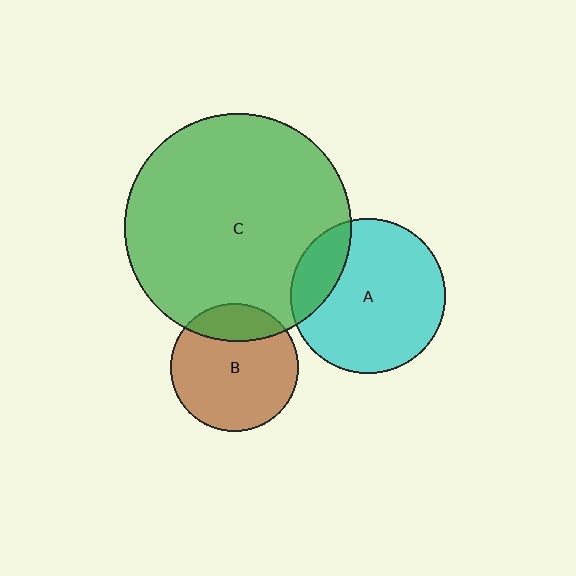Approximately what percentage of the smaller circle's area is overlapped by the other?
Approximately 20%.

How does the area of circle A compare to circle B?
Approximately 1.5 times.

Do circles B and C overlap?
Yes.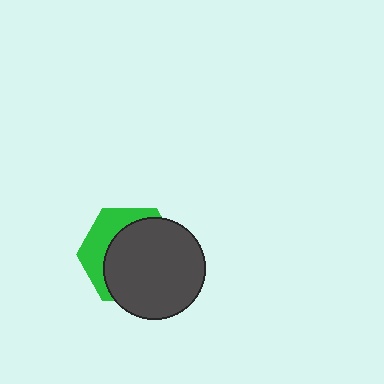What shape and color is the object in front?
The object in front is a dark gray circle.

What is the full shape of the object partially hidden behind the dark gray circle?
The partially hidden object is a green hexagon.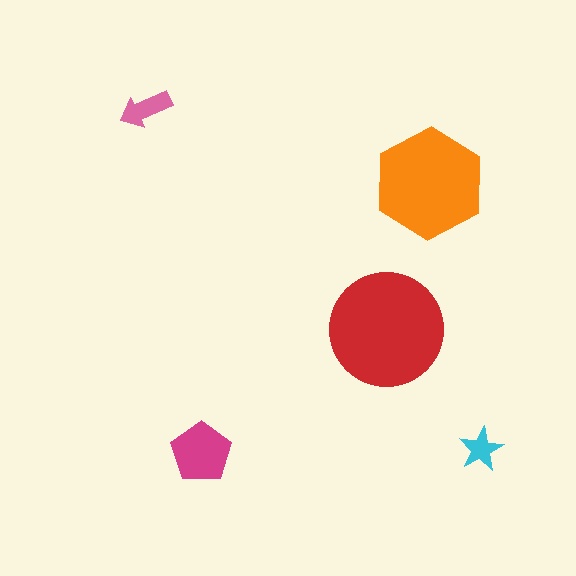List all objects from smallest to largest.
The cyan star, the pink arrow, the magenta pentagon, the orange hexagon, the red circle.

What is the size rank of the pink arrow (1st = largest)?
4th.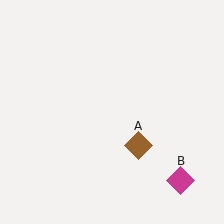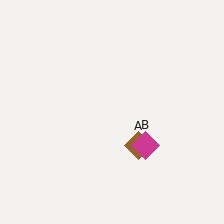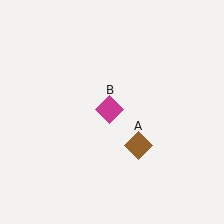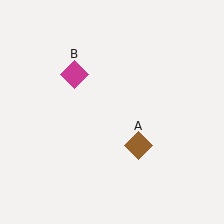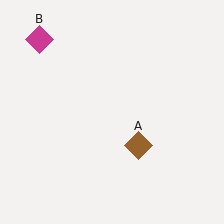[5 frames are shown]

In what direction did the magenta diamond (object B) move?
The magenta diamond (object B) moved up and to the left.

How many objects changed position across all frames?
1 object changed position: magenta diamond (object B).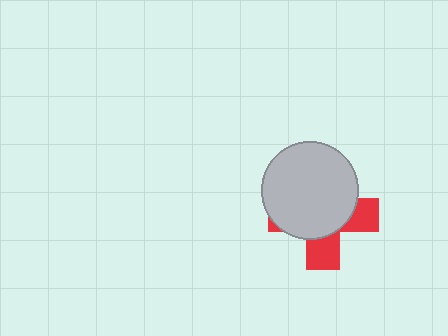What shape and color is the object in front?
The object in front is a light gray circle.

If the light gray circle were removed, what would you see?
You would see the complete red cross.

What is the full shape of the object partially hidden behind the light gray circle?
The partially hidden object is a red cross.